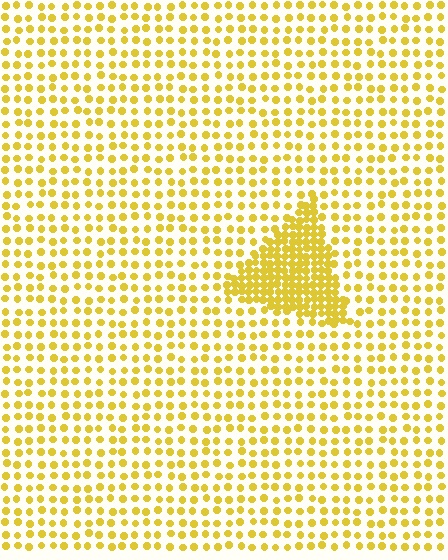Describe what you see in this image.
The image contains small yellow elements arranged at two different densities. A triangle-shaped region is visible where the elements are more densely packed than the surrounding area.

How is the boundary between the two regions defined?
The boundary is defined by a change in element density (approximately 2.7x ratio). All elements are the same color, size, and shape.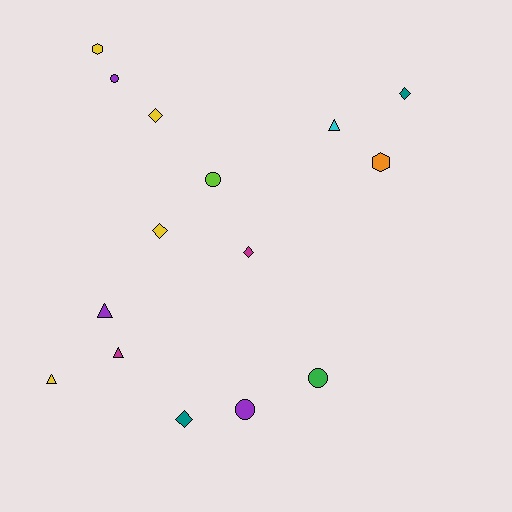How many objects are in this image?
There are 15 objects.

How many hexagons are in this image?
There are 2 hexagons.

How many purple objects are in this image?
There are 3 purple objects.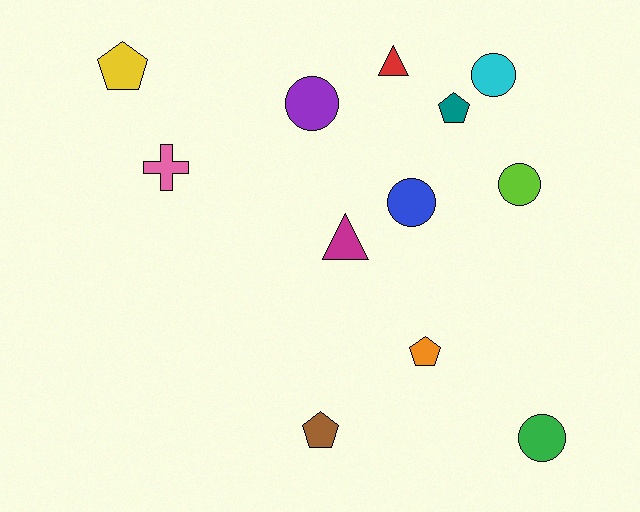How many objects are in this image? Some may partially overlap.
There are 12 objects.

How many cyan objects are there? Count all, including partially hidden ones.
There is 1 cyan object.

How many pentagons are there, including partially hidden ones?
There are 4 pentagons.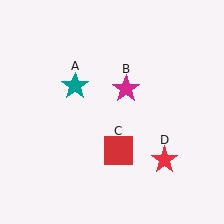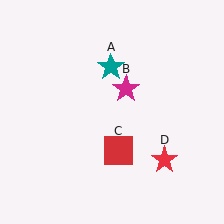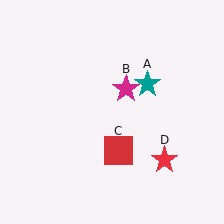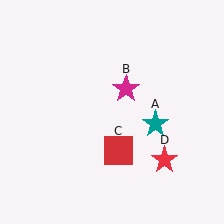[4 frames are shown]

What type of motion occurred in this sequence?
The teal star (object A) rotated clockwise around the center of the scene.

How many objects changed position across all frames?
1 object changed position: teal star (object A).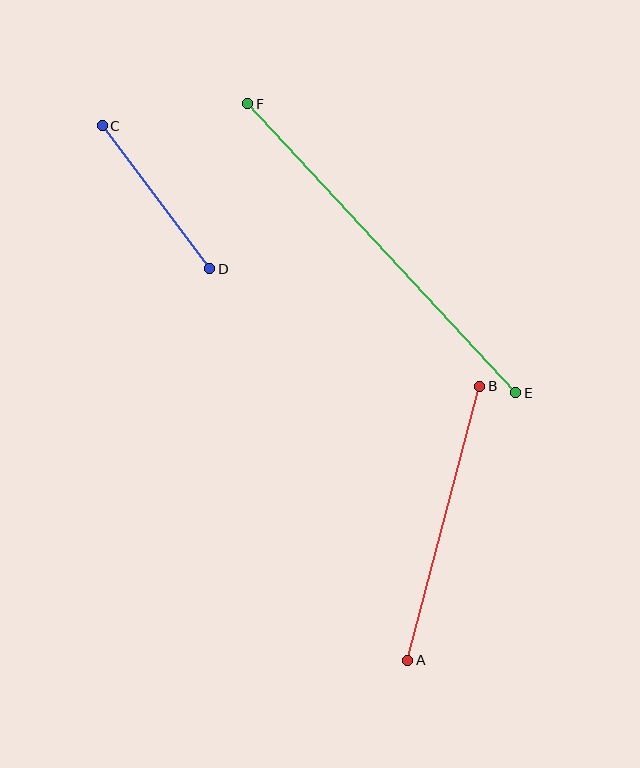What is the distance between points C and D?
The distance is approximately 179 pixels.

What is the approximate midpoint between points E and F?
The midpoint is at approximately (382, 248) pixels.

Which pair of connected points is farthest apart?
Points E and F are farthest apart.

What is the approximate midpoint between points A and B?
The midpoint is at approximately (444, 523) pixels.